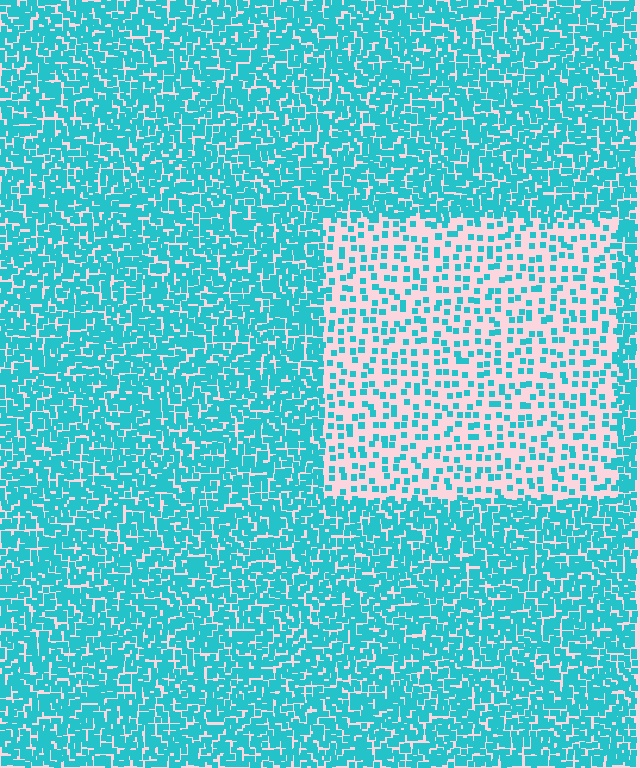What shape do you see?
I see a rectangle.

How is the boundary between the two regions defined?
The boundary is defined by a change in element density (approximately 2.8x ratio). All elements are the same color, size, and shape.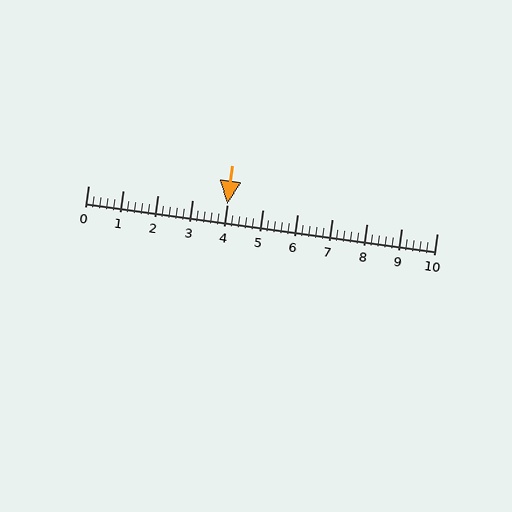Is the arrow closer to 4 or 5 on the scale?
The arrow is closer to 4.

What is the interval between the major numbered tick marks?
The major tick marks are spaced 1 units apart.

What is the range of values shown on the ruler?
The ruler shows values from 0 to 10.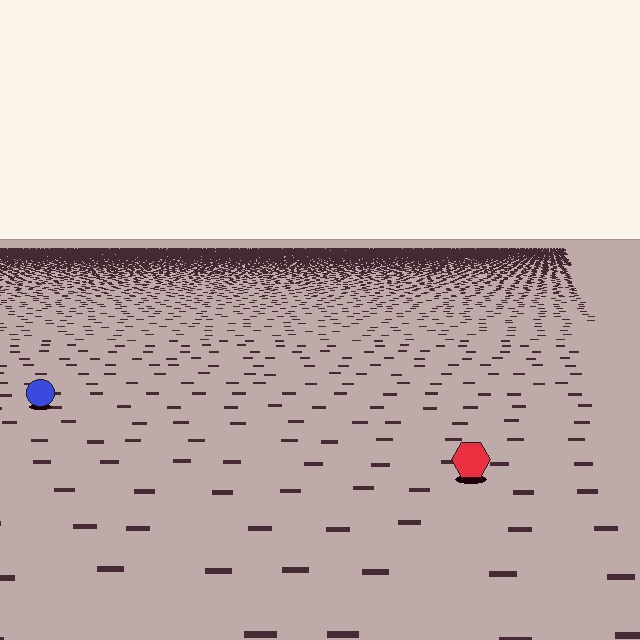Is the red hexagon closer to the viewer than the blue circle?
Yes. The red hexagon is closer — you can tell from the texture gradient: the ground texture is coarser near it.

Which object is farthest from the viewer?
The blue circle is farthest from the viewer. It appears smaller and the ground texture around it is denser.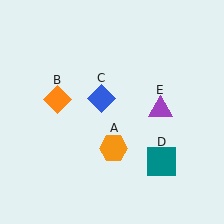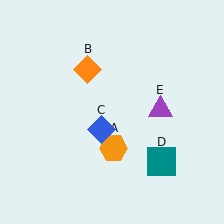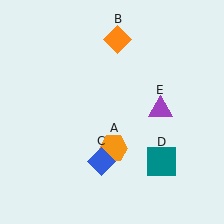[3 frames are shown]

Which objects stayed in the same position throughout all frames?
Orange hexagon (object A) and teal square (object D) and purple triangle (object E) remained stationary.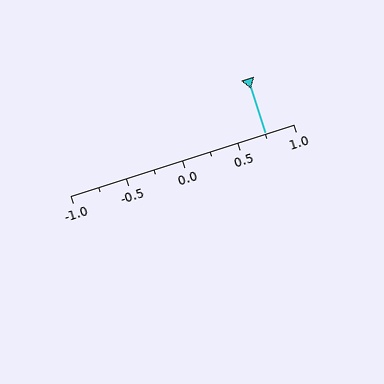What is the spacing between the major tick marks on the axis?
The major ticks are spaced 0.5 apart.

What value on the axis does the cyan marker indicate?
The marker indicates approximately 0.75.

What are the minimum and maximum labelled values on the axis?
The axis runs from -1.0 to 1.0.